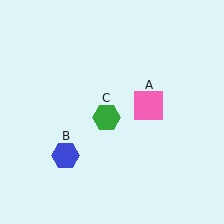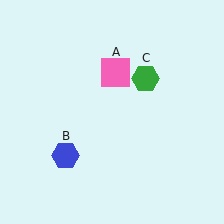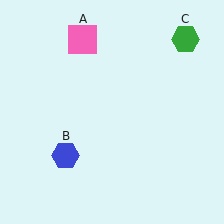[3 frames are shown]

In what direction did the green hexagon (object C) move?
The green hexagon (object C) moved up and to the right.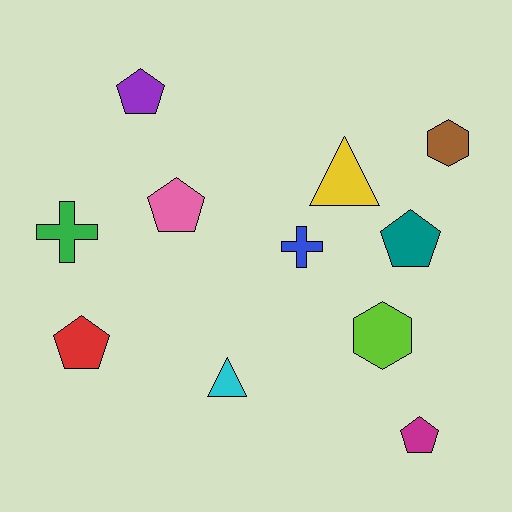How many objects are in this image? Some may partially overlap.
There are 11 objects.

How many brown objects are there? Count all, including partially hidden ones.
There is 1 brown object.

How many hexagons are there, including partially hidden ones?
There are 2 hexagons.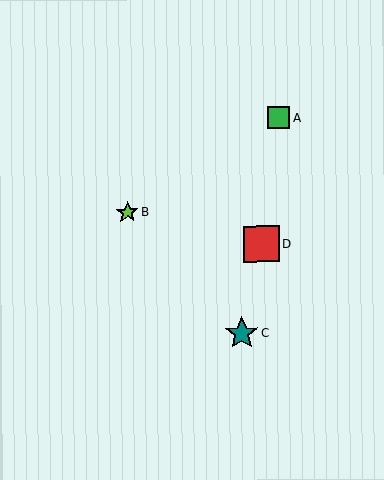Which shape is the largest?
The red square (labeled D) is the largest.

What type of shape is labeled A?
Shape A is a green square.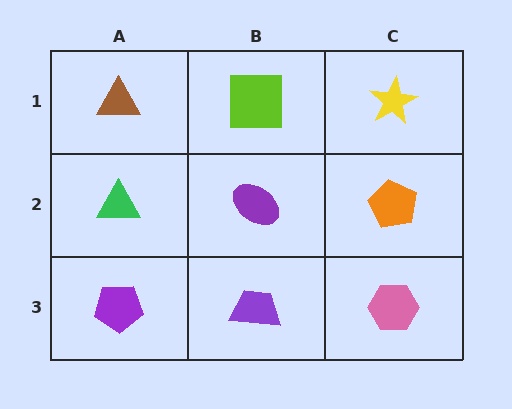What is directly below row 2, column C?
A pink hexagon.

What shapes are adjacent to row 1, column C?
An orange pentagon (row 2, column C), a lime square (row 1, column B).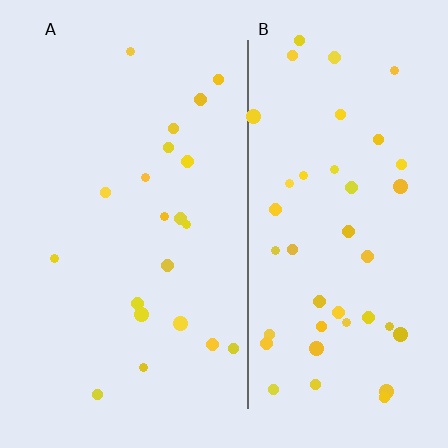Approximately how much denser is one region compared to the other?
Approximately 2.1× — region B over region A.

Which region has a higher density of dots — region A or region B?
B (the right).